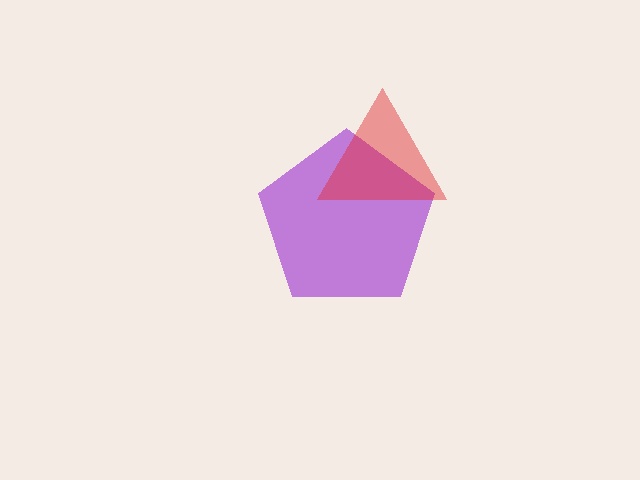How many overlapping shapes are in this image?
There are 2 overlapping shapes in the image.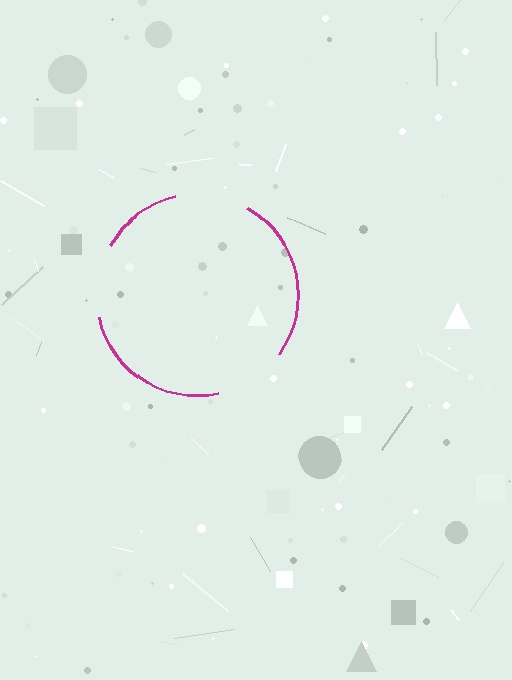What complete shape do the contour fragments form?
The contour fragments form a circle.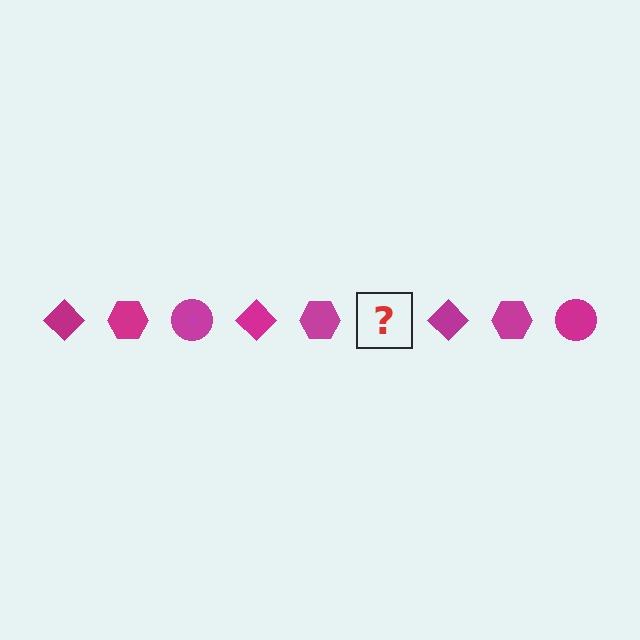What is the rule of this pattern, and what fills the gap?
The rule is that the pattern cycles through diamond, hexagon, circle shapes in magenta. The gap should be filled with a magenta circle.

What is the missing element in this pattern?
The missing element is a magenta circle.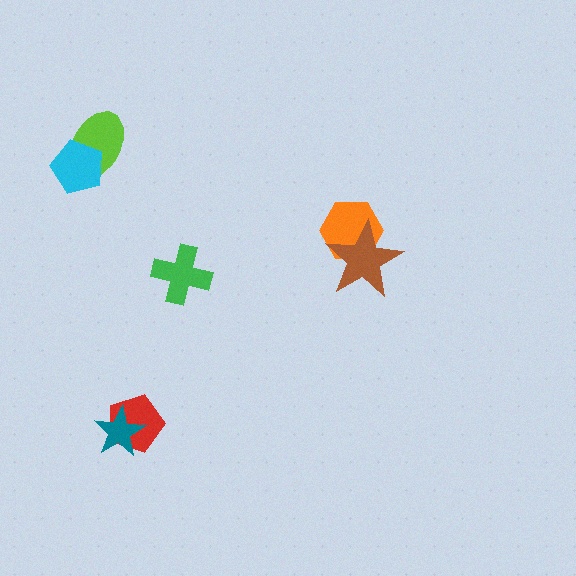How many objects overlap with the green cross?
0 objects overlap with the green cross.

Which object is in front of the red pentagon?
The teal star is in front of the red pentagon.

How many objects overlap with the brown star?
1 object overlaps with the brown star.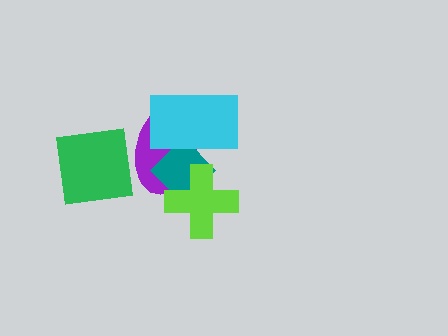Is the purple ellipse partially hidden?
Yes, it is partially covered by another shape.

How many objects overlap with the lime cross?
2 objects overlap with the lime cross.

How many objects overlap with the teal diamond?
3 objects overlap with the teal diamond.